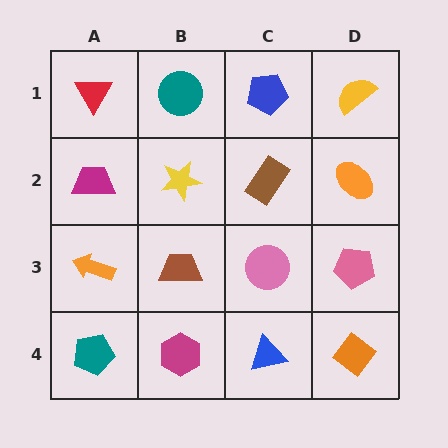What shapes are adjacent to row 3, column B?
A yellow star (row 2, column B), a magenta hexagon (row 4, column B), an orange arrow (row 3, column A), a pink circle (row 3, column C).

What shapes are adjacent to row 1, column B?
A yellow star (row 2, column B), a red triangle (row 1, column A), a blue pentagon (row 1, column C).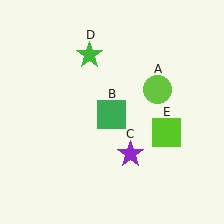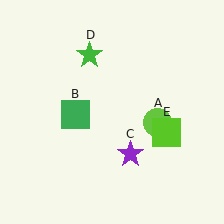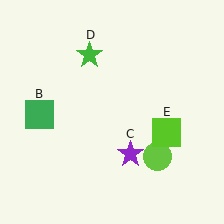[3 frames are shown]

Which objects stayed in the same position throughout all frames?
Purple star (object C) and green star (object D) and lime square (object E) remained stationary.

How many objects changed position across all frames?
2 objects changed position: lime circle (object A), green square (object B).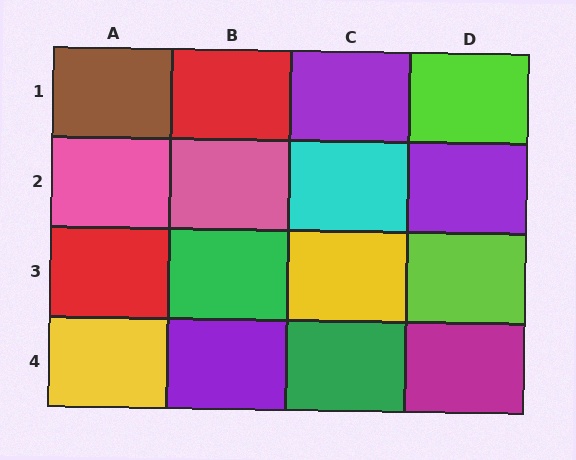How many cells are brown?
1 cell is brown.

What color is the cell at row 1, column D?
Lime.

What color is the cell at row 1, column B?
Red.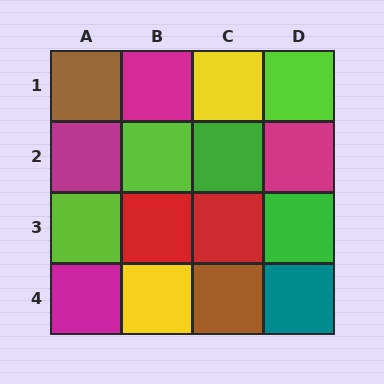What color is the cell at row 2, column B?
Lime.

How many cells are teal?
1 cell is teal.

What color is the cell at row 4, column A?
Magenta.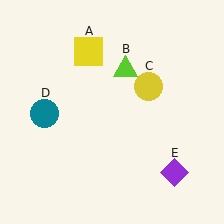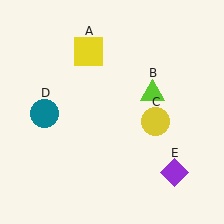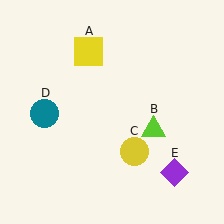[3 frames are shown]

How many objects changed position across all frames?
2 objects changed position: lime triangle (object B), yellow circle (object C).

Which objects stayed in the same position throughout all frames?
Yellow square (object A) and teal circle (object D) and purple diamond (object E) remained stationary.